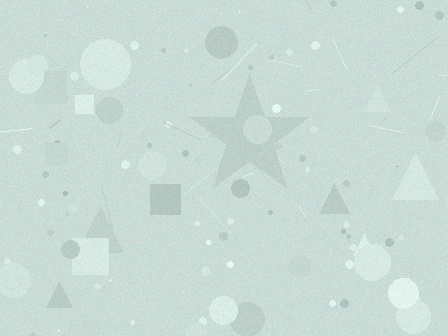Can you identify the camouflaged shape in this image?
The camouflaged shape is a star.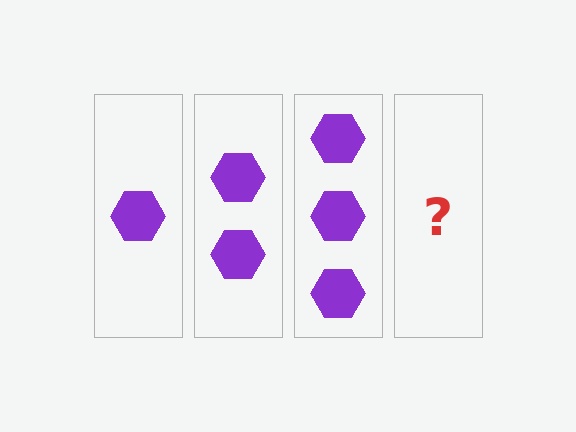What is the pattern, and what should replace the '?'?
The pattern is that each step adds one more hexagon. The '?' should be 4 hexagons.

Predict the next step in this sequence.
The next step is 4 hexagons.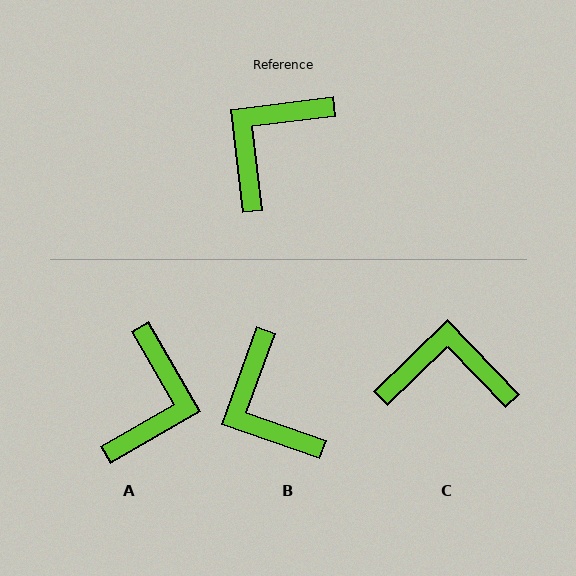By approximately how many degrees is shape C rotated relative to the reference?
Approximately 53 degrees clockwise.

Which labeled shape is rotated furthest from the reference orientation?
A, about 157 degrees away.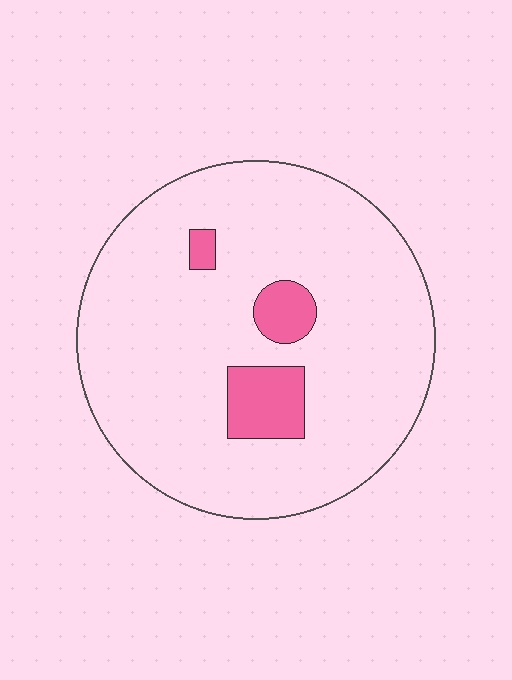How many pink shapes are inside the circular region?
3.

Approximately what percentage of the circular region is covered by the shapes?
Approximately 10%.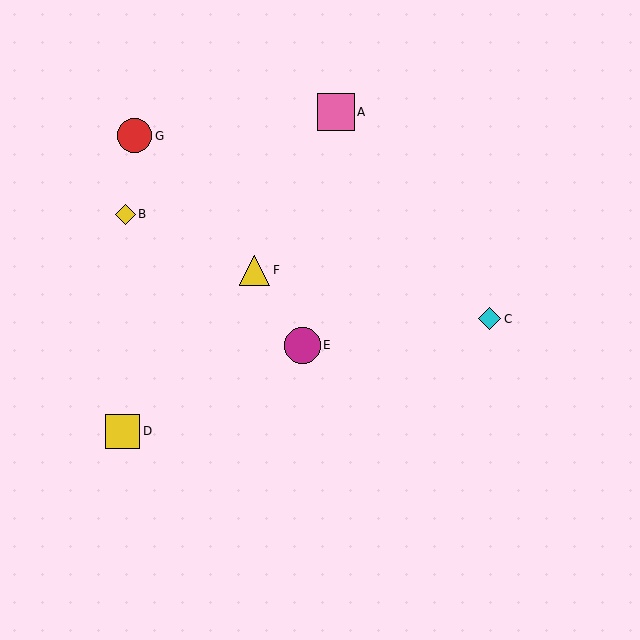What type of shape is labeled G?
Shape G is a red circle.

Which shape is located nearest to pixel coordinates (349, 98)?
The pink square (labeled A) at (336, 112) is nearest to that location.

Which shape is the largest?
The pink square (labeled A) is the largest.